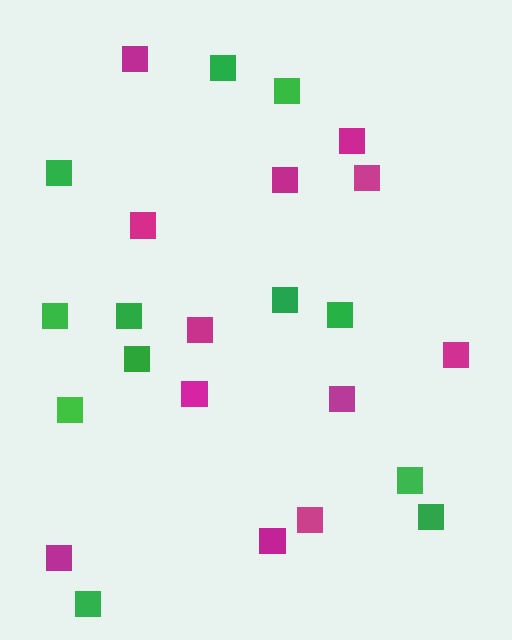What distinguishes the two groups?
There are 2 groups: one group of magenta squares (12) and one group of green squares (12).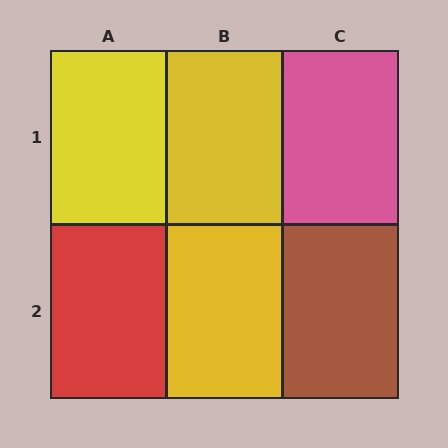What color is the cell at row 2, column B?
Yellow.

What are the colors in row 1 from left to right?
Yellow, yellow, pink.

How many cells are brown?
1 cell is brown.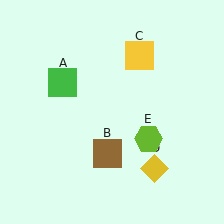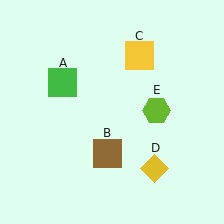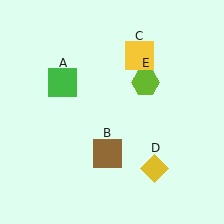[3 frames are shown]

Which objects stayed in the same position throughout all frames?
Green square (object A) and brown square (object B) and yellow square (object C) and yellow diamond (object D) remained stationary.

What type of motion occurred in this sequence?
The lime hexagon (object E) rotated counterclockwise around the center of the scene.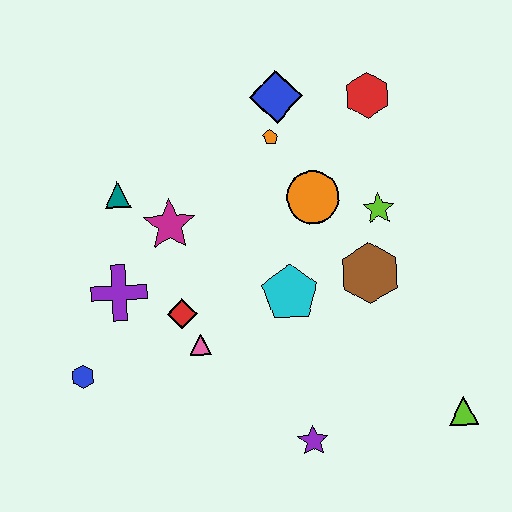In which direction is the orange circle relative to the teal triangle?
The orange circle is to the right of the teal triangle.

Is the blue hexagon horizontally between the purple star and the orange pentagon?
No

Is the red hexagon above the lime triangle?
Yes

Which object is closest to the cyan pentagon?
The brown hexagon is closest to the cyan pentagon.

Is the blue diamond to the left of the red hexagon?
Yes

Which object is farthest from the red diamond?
The lime triangle is farthest from the red diamond.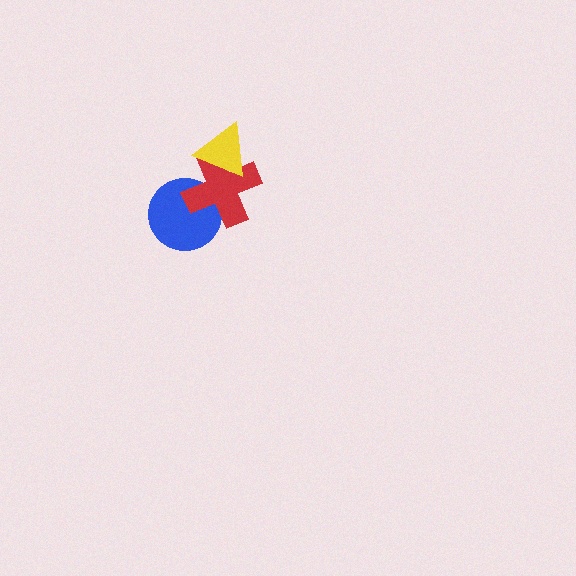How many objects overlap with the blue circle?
1 object overlaps with the blue circle.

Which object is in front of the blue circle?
The red cross is in front of the blue circle.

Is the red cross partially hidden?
Yes, it is partially covered by another shape.